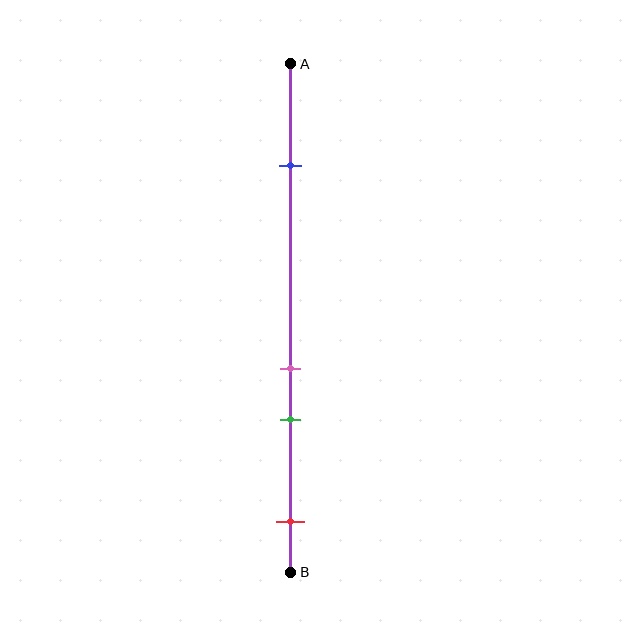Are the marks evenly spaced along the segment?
No, the marks are not evenly spaced.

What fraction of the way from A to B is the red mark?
The red mark is approximately 90% (0.9) of the way from A to B.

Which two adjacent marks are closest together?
The pink and green marks are the closest adjacent pair.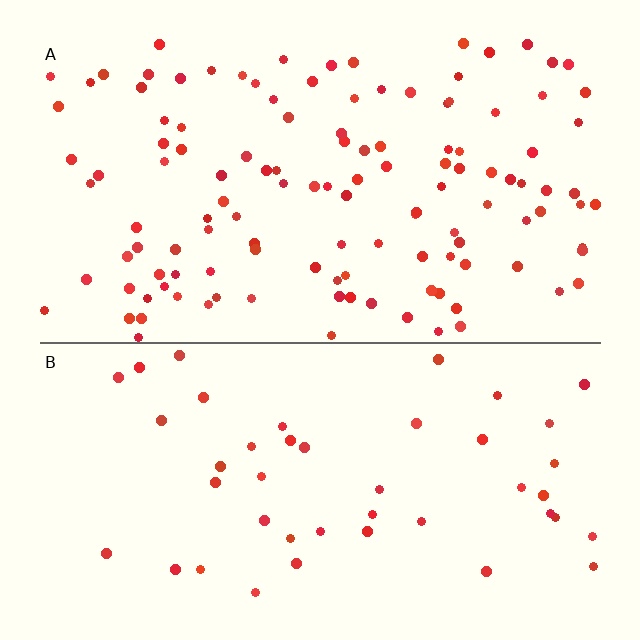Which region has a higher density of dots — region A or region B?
A (the top).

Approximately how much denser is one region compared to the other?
Approximately 2.7× — region A over region B.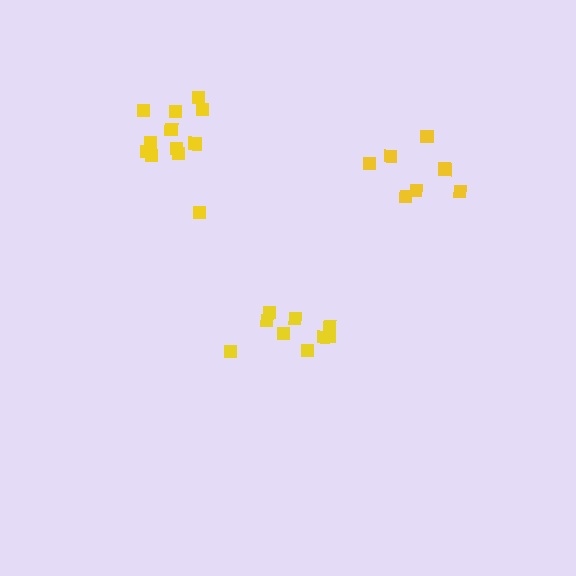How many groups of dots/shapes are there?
There are 3 groups.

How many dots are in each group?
Group 1: 12 dots, Group 2: 9 dots, Group 3: 7 dots (28 total).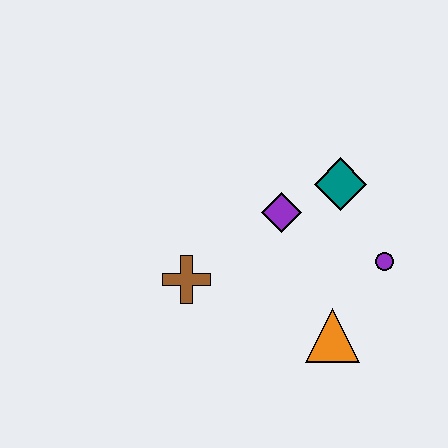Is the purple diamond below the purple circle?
No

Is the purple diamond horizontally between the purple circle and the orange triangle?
No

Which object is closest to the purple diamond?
The teal diamond is closest to the purple diamond.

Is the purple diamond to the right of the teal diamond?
No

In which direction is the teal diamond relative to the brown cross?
The teal diamond is to the right of the brown cross.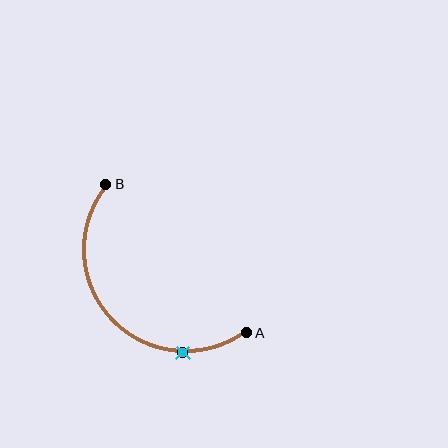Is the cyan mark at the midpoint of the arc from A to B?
No. The cyan mark lies on the arc but is closer to endpoint A. The arc midpoint would be at the point on the curve equidistant along the arc from both A and B.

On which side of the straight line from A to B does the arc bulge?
The arc bulges below and to the left of the straight line connecting A and B.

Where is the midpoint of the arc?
The arc midpoint is the point on the curve farthest from the straight line joining A and B. It sits below and to the left of that line.